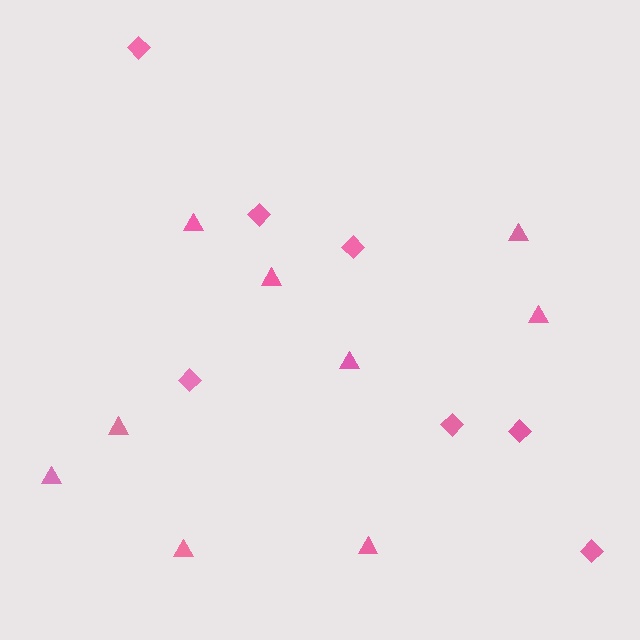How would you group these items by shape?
There are 2 groups: one group of triangles (9) and one group of diamonds (7).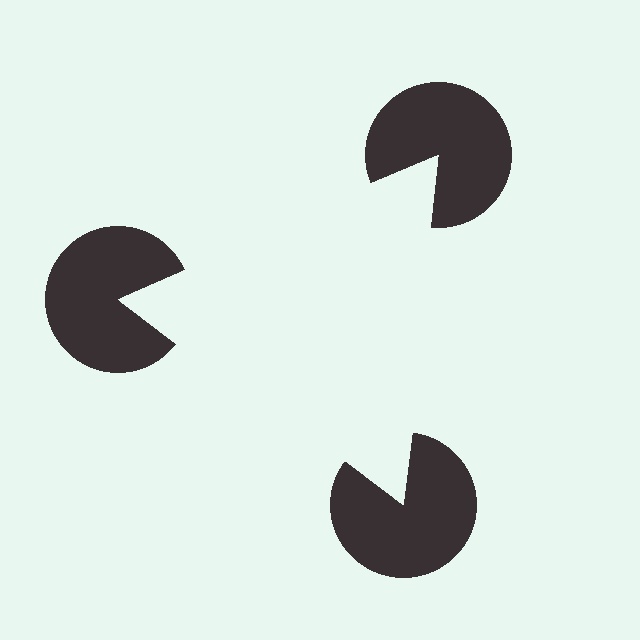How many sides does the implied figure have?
3 sides.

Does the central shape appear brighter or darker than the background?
It typically appears slightly brighter than the background, even though no actual brightness change is drawn.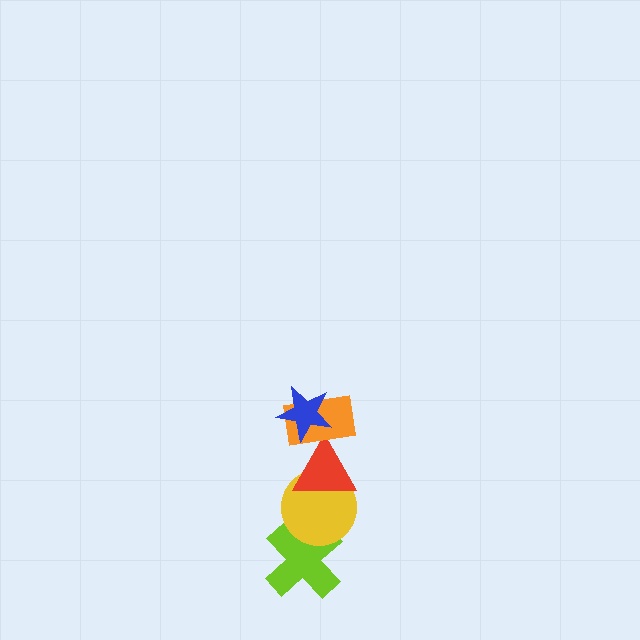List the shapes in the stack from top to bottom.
From top to bottom: the blue star, the orange rectangle, the red triangle, the yellow circle, the lime cross.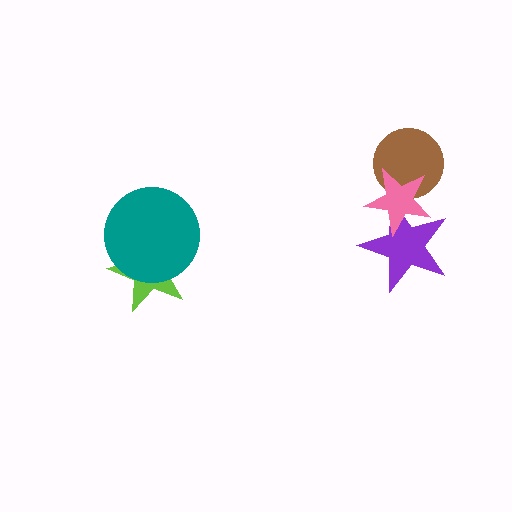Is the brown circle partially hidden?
Yes, it is partially covered by another shape.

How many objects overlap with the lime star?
1 object overlaps with the lime star.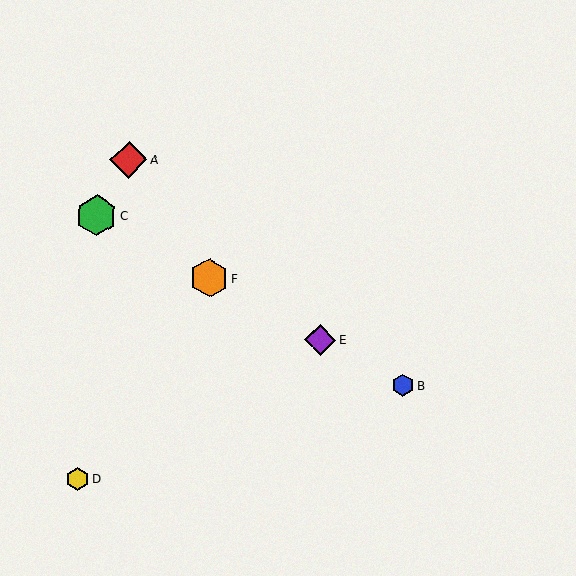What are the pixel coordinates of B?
Object B is at (403, 386).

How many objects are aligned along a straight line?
4 objects (B, C, E, F) are aligned along a straight line.